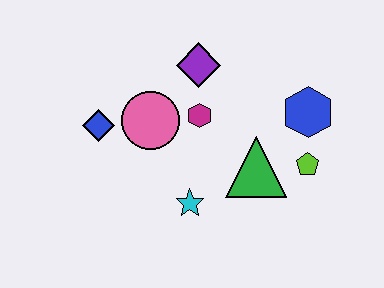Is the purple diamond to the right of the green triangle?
No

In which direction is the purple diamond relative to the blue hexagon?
The purple diamond is to the left of the blue hexagon.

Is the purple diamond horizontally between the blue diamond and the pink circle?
No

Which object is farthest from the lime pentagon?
The blue diamond is farthest from the lime pentagon.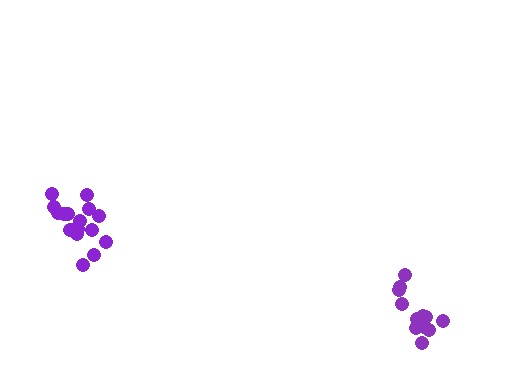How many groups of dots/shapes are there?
There are 2 groups.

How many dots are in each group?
Group 1: 12 dots, Group 2: 17 dots (29 total).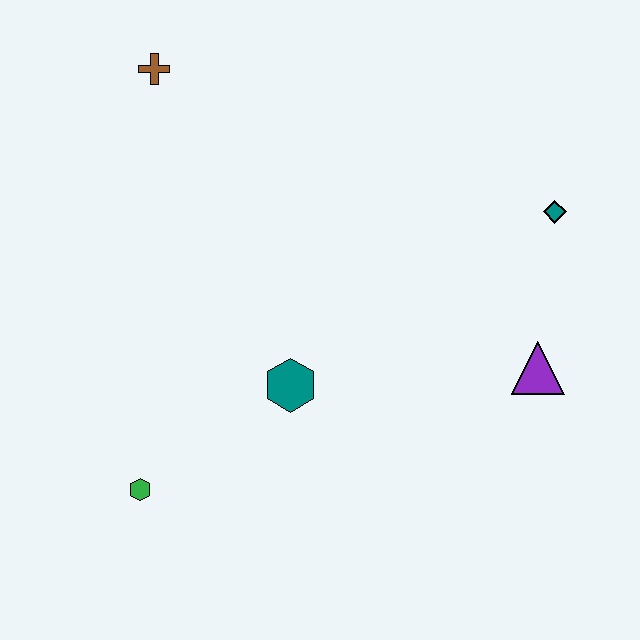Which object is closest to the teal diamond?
The purple triangle is closest to the teal diamond.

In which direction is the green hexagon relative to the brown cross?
The green hexagon is below the brown cross.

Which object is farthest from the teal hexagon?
The brown cross is farthest from the teal hexagon.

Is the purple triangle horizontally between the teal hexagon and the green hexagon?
No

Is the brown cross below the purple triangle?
No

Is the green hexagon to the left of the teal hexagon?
Yes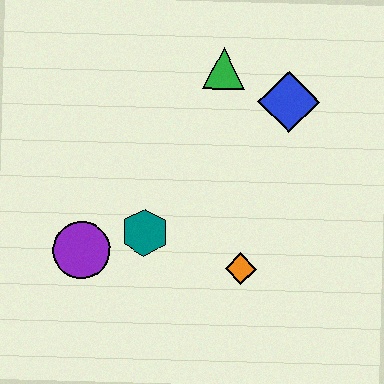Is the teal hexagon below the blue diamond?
Yes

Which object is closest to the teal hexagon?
The purple circle is closest to the teal hexagon.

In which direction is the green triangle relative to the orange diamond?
The green triangle is above the orange diamond.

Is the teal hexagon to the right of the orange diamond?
No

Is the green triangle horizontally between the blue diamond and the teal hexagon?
Yes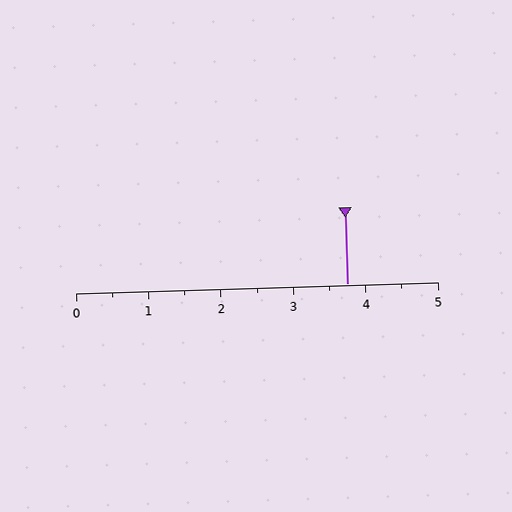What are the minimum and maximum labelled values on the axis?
The axis runs from 0 to 5.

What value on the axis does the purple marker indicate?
The marker indicates approximately 3.8.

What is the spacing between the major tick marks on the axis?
The major ticks are spaced 1 apart.